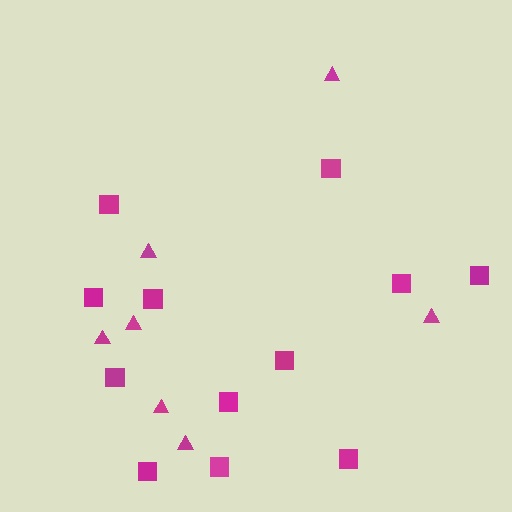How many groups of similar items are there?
There are 2 groups: one group of triangles (7) and one group of squares (12).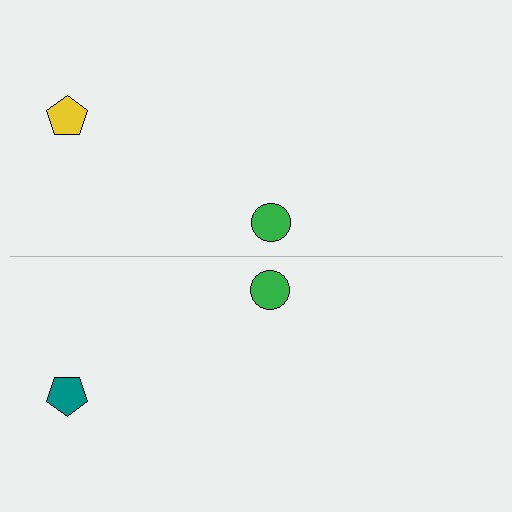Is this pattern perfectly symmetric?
No, the pattern is not perfectly symmetric. The teal pentagon on the bottom side breaks the symmetry — its mirror counterpart is yellow.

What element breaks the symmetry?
The teal pentagon on the bottom side breaks the symmetry — its mirror counterpart is yellow.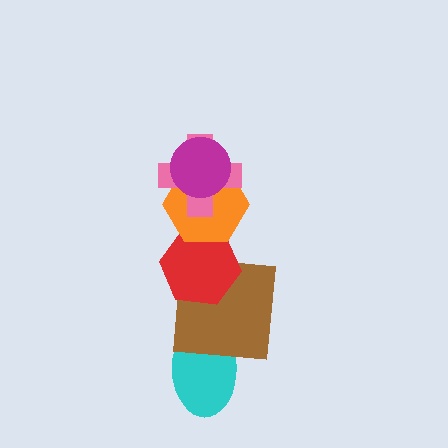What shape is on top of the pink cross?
The magenta circle is on top of the pink cross.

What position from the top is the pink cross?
The pink cross is 2nd from the top.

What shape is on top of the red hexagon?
The orange hexagon is on top of the red hexagon.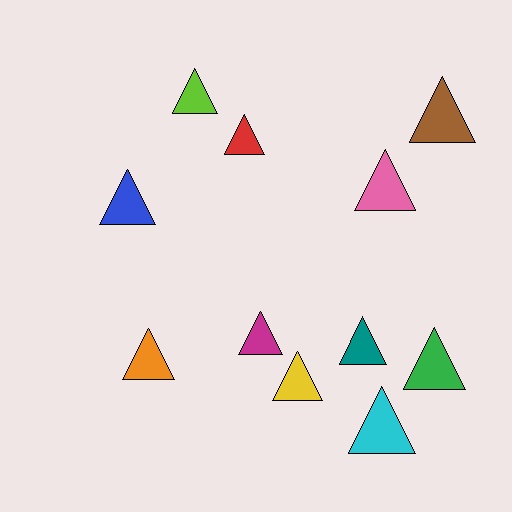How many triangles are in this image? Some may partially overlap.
There are 11 triangles.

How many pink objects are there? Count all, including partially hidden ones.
There is 1 pink object.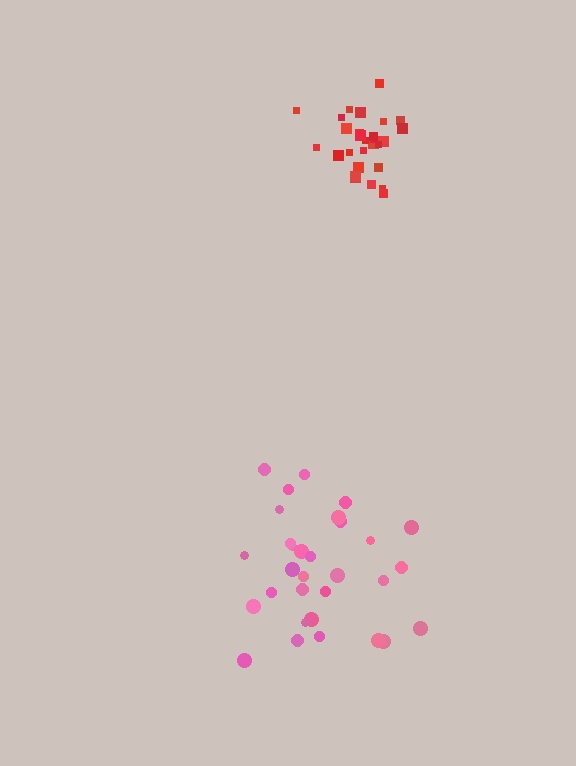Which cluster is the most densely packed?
Red.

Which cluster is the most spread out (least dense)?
Pink.